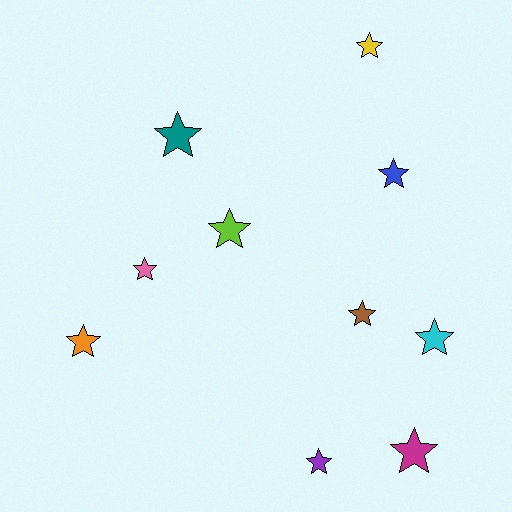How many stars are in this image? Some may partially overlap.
There are 10 stars.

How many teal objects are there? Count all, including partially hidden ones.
There is 1 teal object.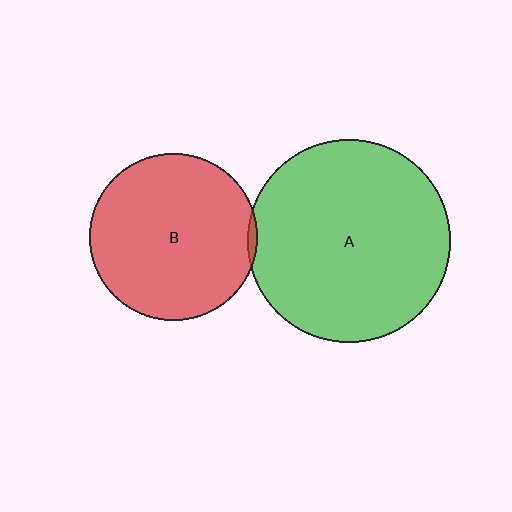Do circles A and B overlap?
Yes.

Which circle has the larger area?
Circle A (green).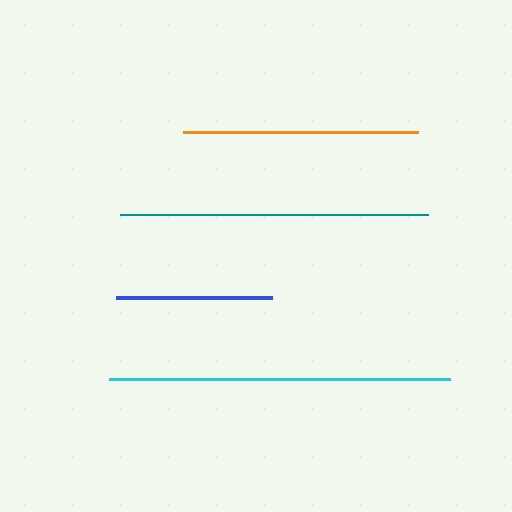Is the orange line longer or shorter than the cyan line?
The cyan line is longer than the orange line.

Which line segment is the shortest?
The blue line is the shortest at approximately 157 pixels.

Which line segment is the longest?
The cyan line is the longest at approximately 341 pixels.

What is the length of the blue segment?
The blue segment is approximately 157 pixels long.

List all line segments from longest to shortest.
From longest to shortest: cyan, teal, orange, blue.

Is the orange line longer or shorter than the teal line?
The teal line is longer than the orange line.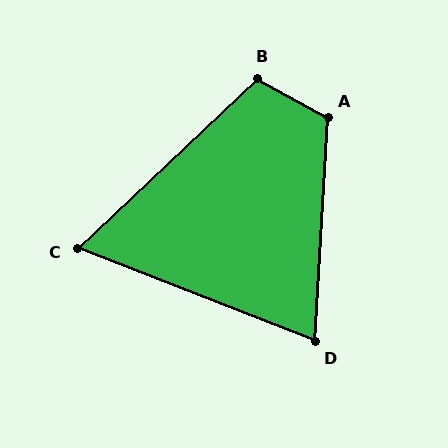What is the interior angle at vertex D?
Approximately 72 degrees (acute).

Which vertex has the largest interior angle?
A, at approximately 116 degrees.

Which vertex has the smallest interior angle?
C, at approximately 64 degrees.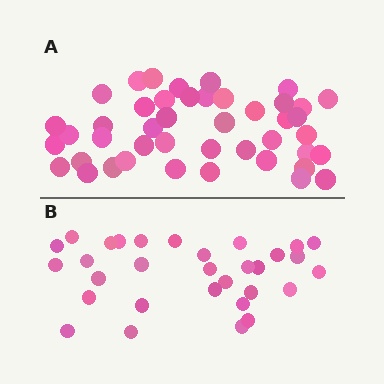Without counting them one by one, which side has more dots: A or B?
Region A (the top region) has more dots.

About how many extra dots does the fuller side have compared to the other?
Region A has approximately 15 more dots than region B.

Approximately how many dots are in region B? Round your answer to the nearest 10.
About 30 dots. (The exact count is 31, which rounds to 30.)